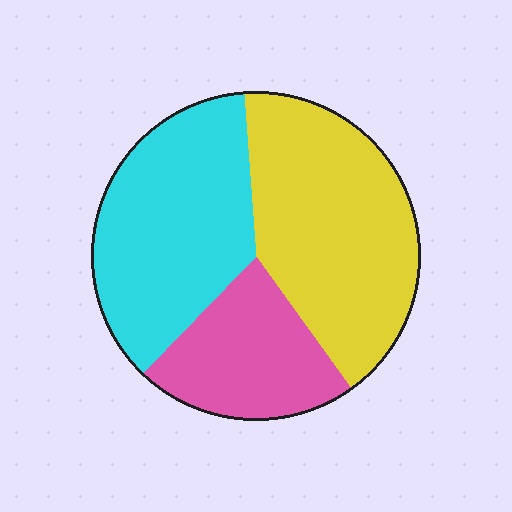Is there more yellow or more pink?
Yellow.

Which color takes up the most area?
Yellow, at roughly 40%.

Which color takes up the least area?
Pink, at roughly 20%.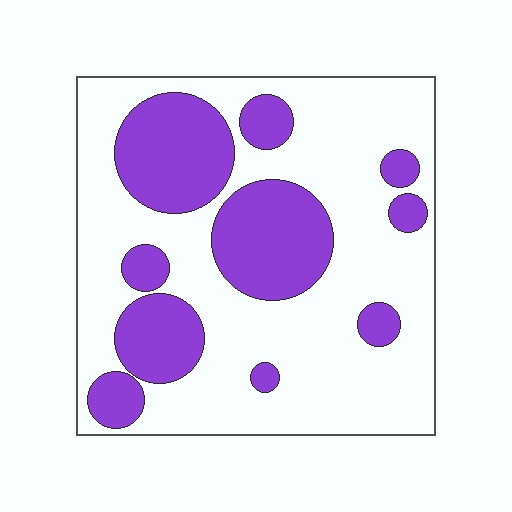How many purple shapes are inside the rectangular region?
10.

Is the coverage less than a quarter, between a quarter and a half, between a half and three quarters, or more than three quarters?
Between a quarter and a half.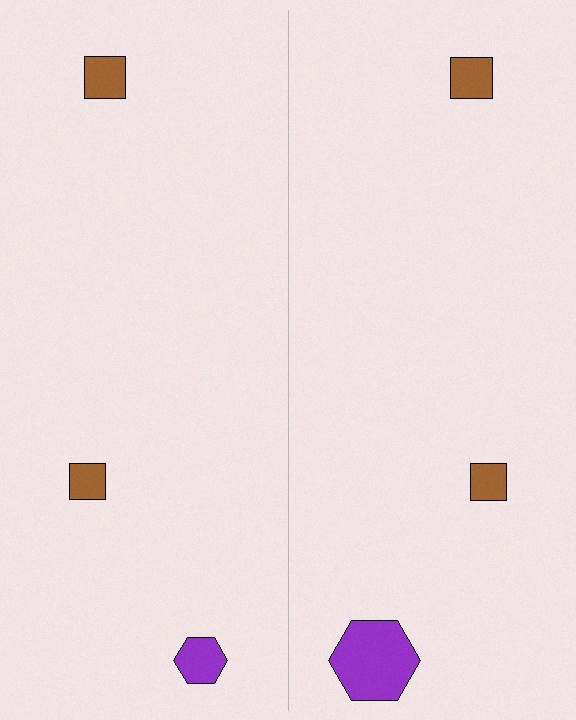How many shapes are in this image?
There are 6 shapes in this image.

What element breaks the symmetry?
The purple hexagon on the right side has a different size than its mirror counterpart.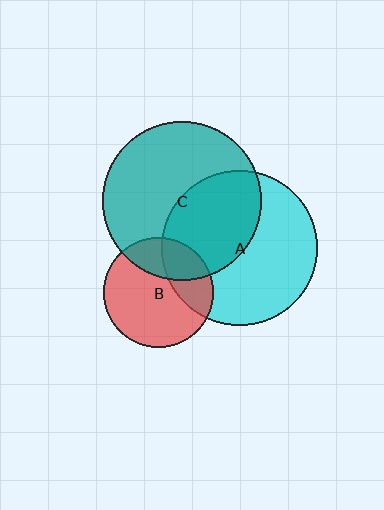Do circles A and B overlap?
Yes.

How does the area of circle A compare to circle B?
Approximately 2.0 times.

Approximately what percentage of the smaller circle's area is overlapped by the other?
Approximately 25%.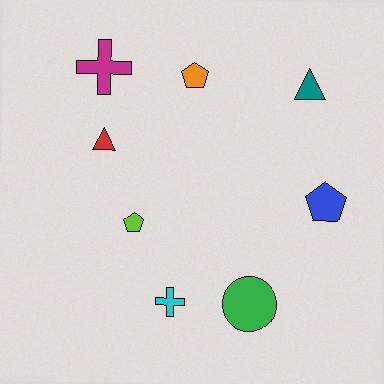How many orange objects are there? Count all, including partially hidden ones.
There is 1 orange object.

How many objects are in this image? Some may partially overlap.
There are 8 objects.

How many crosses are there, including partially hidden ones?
There are 2 crosses.